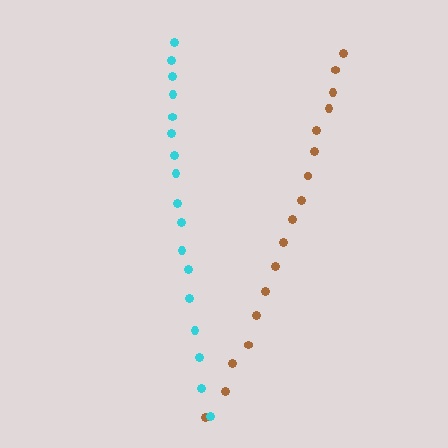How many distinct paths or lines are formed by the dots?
There are 2 distinct paths.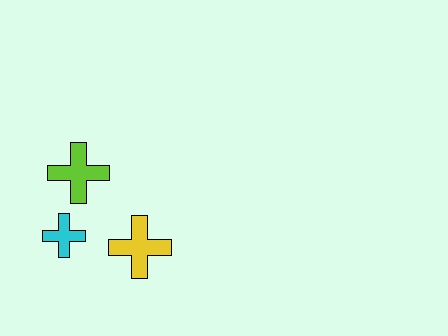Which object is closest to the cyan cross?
The lime cross is closest to the cyan cross.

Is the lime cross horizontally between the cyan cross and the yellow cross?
Yes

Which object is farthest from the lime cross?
The yellow cross is farthest from the lime cross.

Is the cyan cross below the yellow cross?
No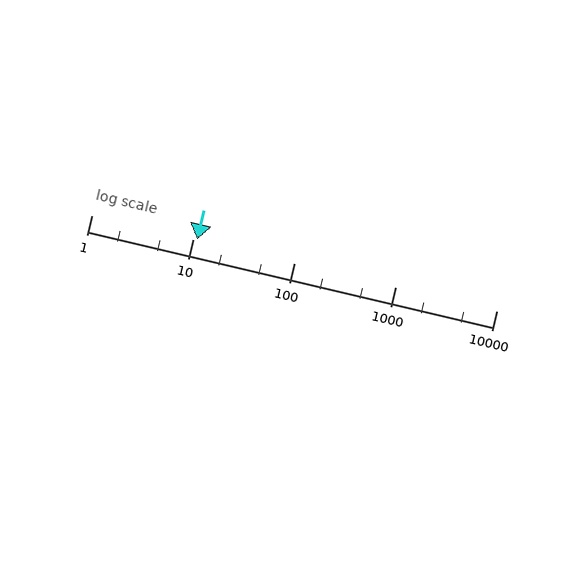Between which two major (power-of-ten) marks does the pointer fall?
The pointer is between 10 and 100.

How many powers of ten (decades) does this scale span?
The scale spans 4 decades, from 1 to 10000.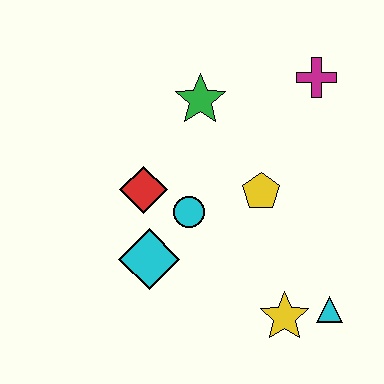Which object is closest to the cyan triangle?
The yellow star is closest to the cyan triangle.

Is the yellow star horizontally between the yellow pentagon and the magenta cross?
Yes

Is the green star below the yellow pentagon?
No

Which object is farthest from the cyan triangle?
The green star is farthest from the cyan triangle.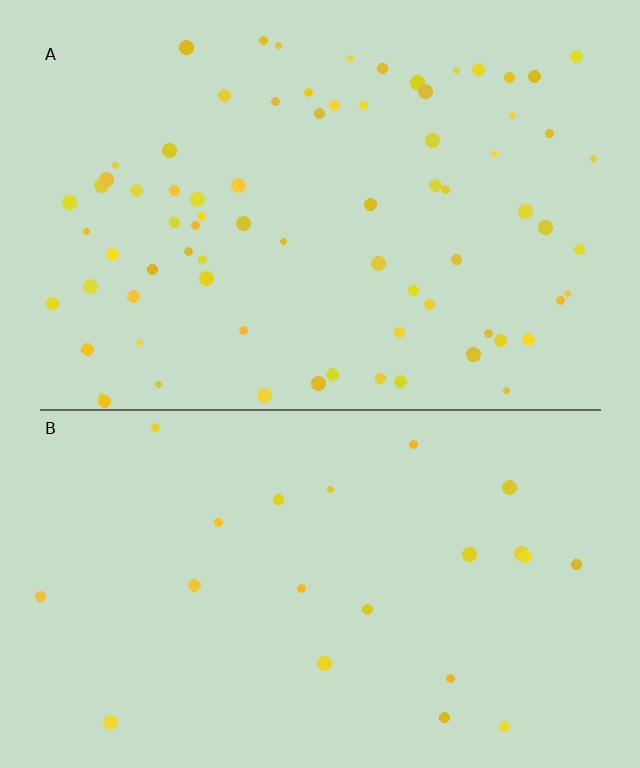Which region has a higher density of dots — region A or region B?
A (the top).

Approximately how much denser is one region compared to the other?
Approximately 3.4× — region A over region B.